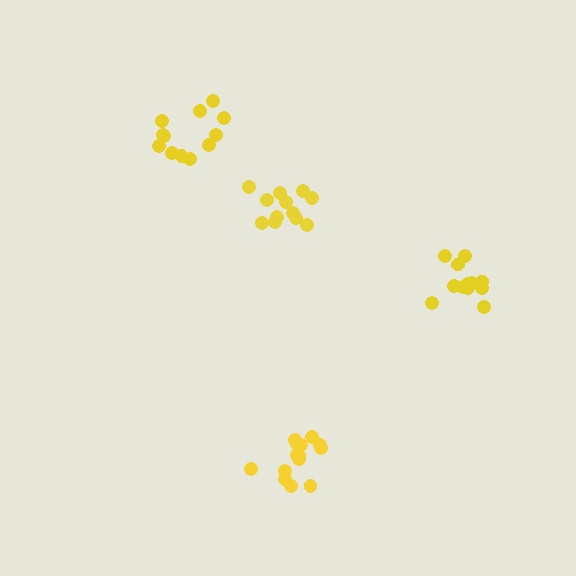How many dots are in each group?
Group 1: 12 dots, Group 2: 12 dots, Group 3: 15 dots, Group 4: 12 dots (51 total).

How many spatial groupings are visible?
There are 4 spatial groupings.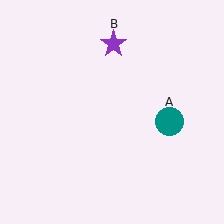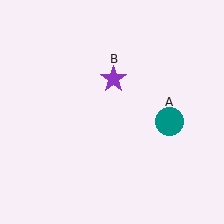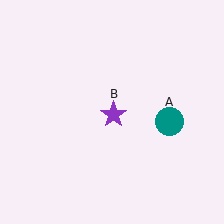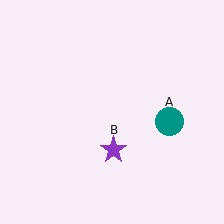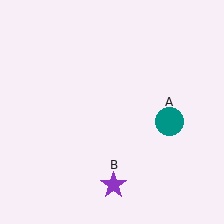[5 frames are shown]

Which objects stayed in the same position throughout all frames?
Teal circle (object A) remained stationary.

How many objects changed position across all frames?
1 object changed position: purple star (object B).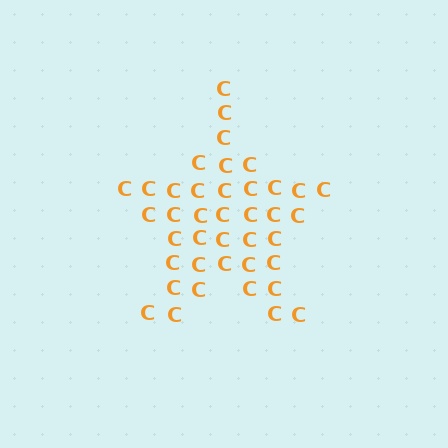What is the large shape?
The large shape is a star.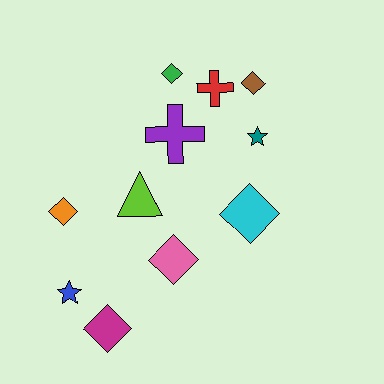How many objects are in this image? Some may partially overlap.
There are 11 objects.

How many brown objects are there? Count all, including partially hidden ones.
There is 1 brown object.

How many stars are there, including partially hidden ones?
There are 2 stars.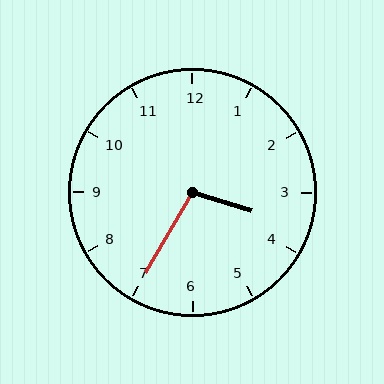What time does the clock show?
3:35.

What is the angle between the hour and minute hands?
Approximately 102 degrees.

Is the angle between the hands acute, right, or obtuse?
It is obtuse.